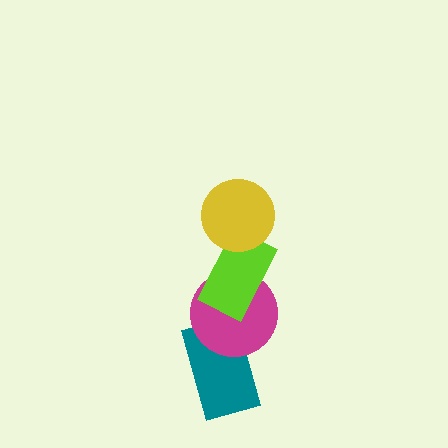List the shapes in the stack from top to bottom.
From top to bottom: the yellow circle, the lime rectangle, the magenta circle, the teal rectangle.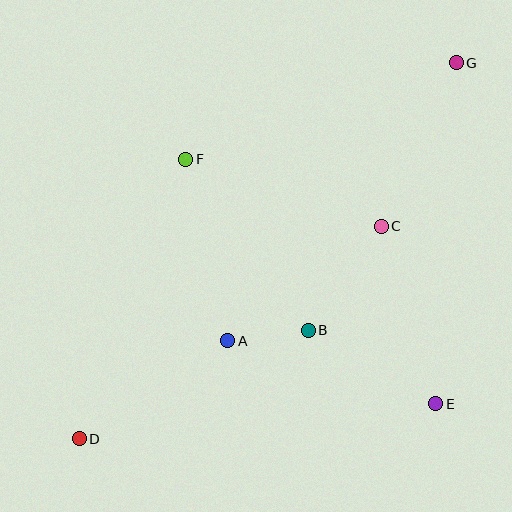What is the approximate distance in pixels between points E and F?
The distance between E and F is approximately 350 pixels.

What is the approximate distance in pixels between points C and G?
The distance between C and G is approximately 180 pixels.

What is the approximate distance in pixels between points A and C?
The distance between A and C is approximately 191 pixels.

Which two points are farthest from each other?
Points D and G are farthest from each other.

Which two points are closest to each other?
Points A and B are closest to each other.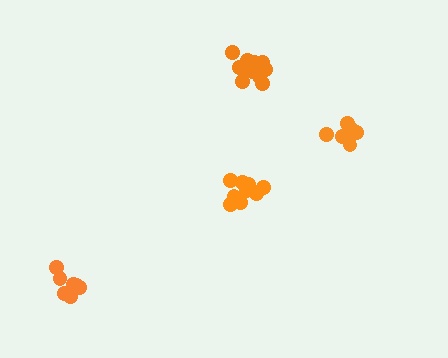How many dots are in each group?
Group 1: 9 dots, Group 2: 8 dots, Group 3: 14 dots, Group 4: 10 dots (41 total).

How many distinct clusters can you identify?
There are 4 distinct clusters.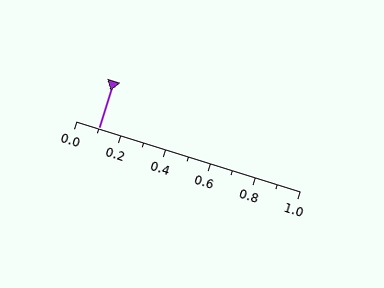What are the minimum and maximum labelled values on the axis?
The axis runs from 0.0 to 1.0.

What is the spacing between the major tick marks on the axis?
The major ticks are spaced 0.2 apart.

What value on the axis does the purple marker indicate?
The marker indicates approximately 0.1.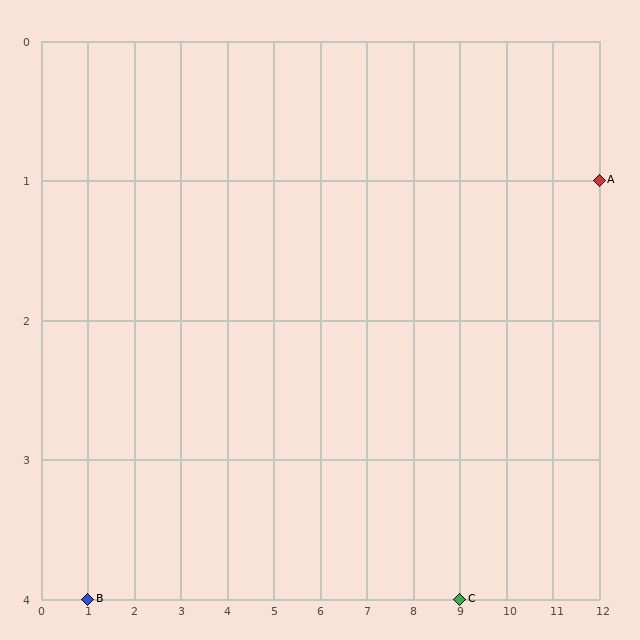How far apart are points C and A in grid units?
Points C and A are 3 columns and 3 rows apart (about 4.2 grid units diagonally).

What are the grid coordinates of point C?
Point C is at grid coordinates (9, 4).